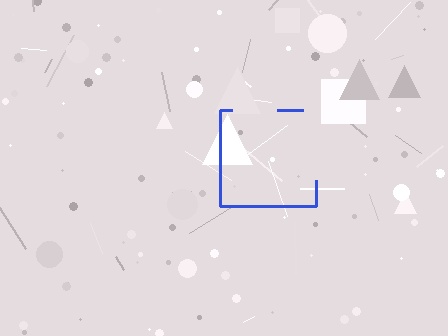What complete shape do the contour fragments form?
The contour fragments form a square.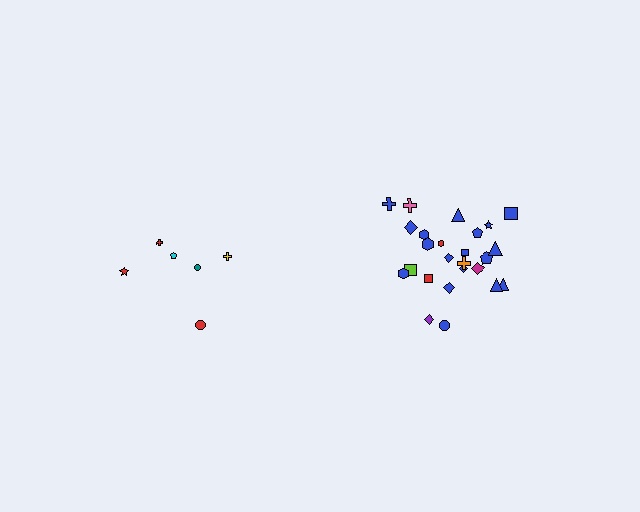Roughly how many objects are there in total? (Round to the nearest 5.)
Roughly 30 objects in total.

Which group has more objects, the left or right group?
The right group.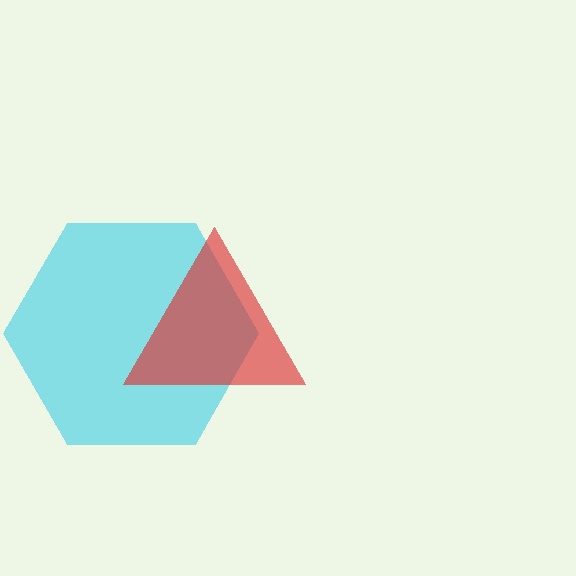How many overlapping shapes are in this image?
There are 2 overlapping shapes in the image.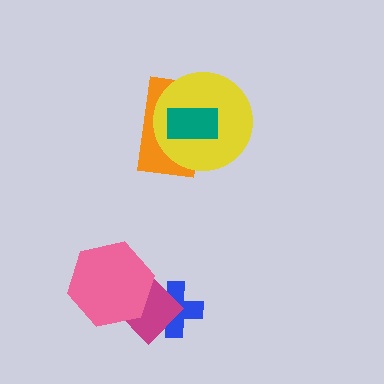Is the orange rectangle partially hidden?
Yes, it is partially covered by another shape.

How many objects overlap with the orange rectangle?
2 objects overlap with the orange rectangle.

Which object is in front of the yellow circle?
The teal rectangle is in front of the yellow circle.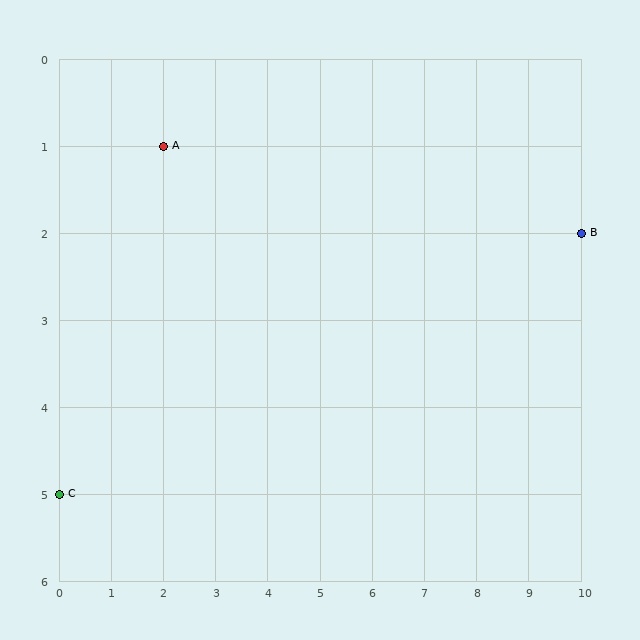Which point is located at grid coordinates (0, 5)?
Point C is at (0, 5).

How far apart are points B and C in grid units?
Points B and C are 10 columns and 3 rows apart (about 10.4 grid units diagonally).